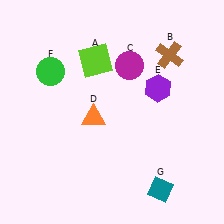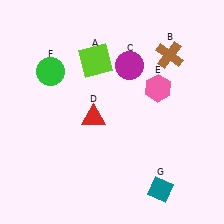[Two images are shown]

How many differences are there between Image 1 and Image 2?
There are 2 differences between the two images.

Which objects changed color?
D changed from orange to red. E changed from purple to pink.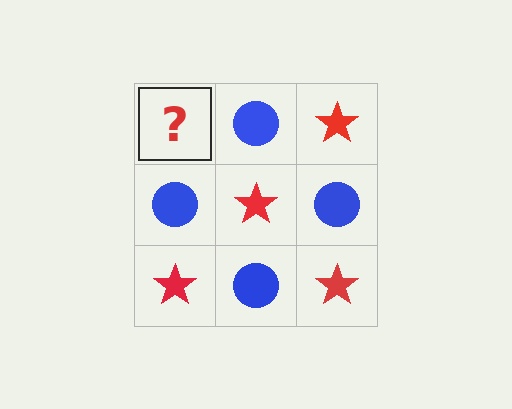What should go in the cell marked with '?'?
The missing cell should contain a red star.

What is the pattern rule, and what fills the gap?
The rule is that it alternates red star and blue circle in a checkerboard pattern. The gap should be filled with a red star.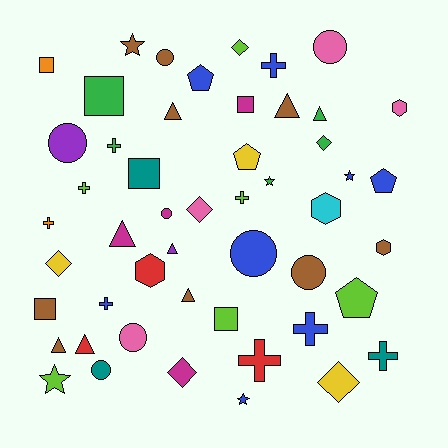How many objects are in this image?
There are 50 objects.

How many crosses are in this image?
There are 9 crosses.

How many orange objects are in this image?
There are 2 orange objects.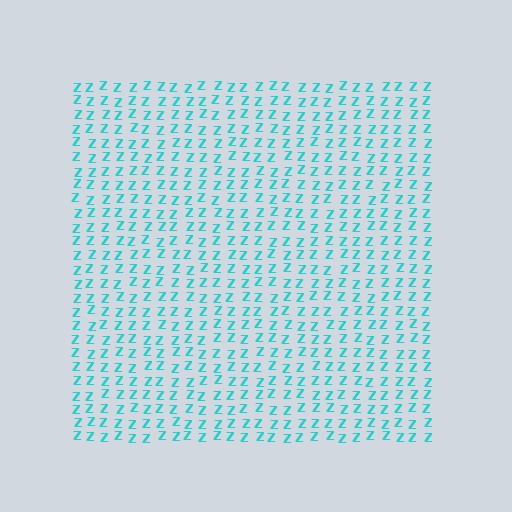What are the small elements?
The small elements are letter Z's.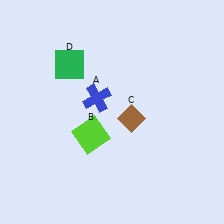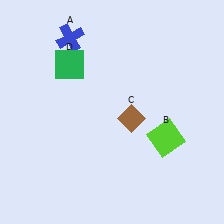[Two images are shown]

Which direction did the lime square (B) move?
The lime square (B) moved right.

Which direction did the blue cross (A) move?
The blue cross (A) moved up.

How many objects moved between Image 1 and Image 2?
2 objects moved between the two images.